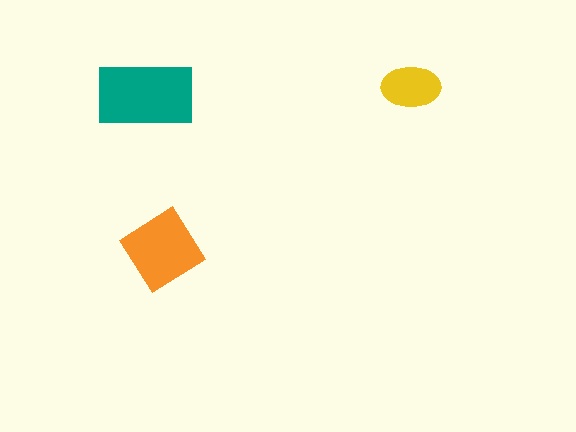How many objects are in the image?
There are 3 objects in the image.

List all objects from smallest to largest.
The yellow ellipse, the orange diamond, the teal rectangle.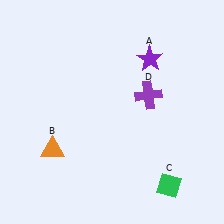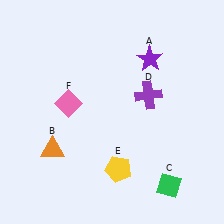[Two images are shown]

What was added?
A yellow pentagon (E), a pink diamond (F) were added in Image 2.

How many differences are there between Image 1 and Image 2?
There are 2 differences between the two images.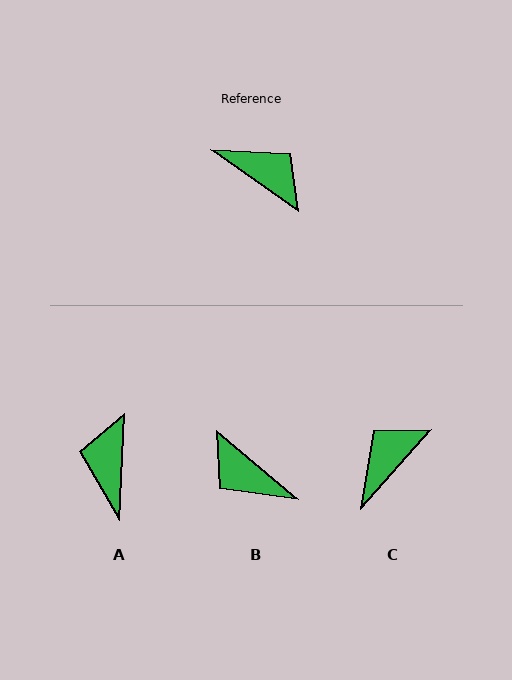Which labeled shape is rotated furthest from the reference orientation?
B, about 175 degrees away.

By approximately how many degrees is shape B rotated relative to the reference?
Approximately 175 degrees counter-clockwise.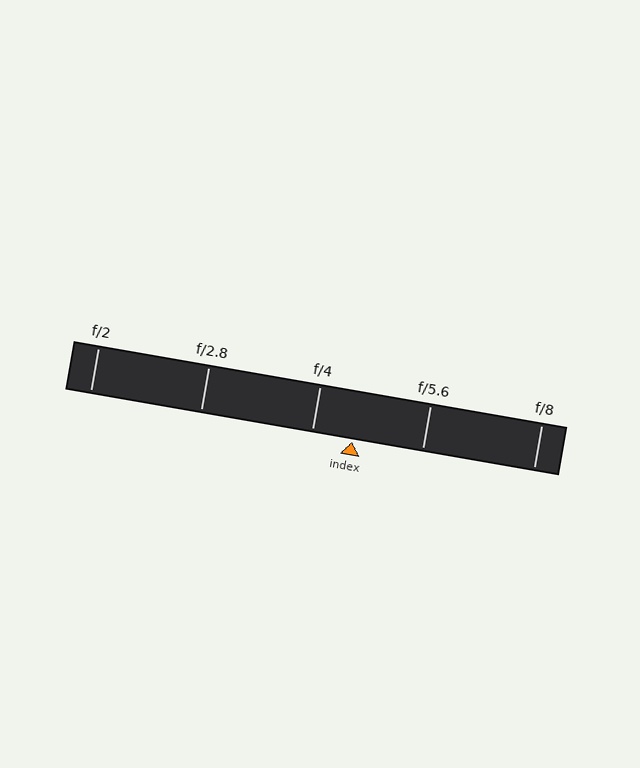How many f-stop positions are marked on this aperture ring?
There are 5 f-stop positions marked.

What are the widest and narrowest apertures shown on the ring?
The widest aperture shown is f/2 and the narrowest is f/8.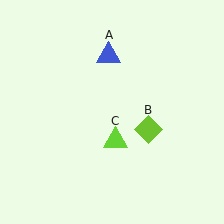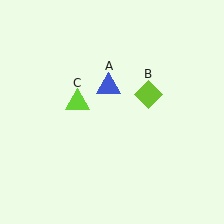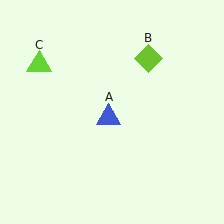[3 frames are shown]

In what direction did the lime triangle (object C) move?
The lime triangle (object C) moved up and to the left.